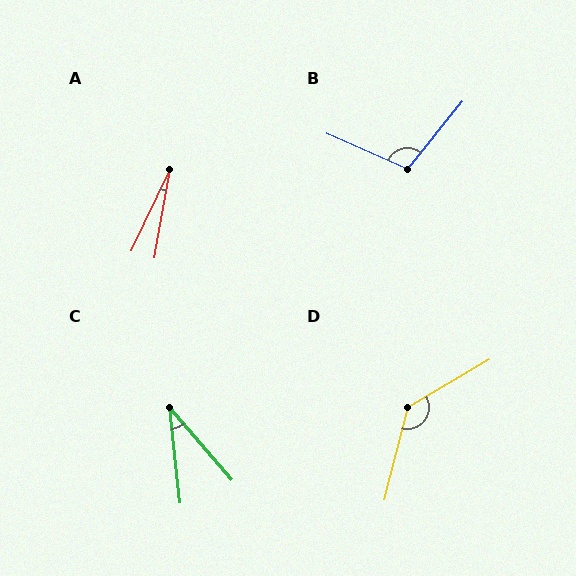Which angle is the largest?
D, at approximately 134 degrees.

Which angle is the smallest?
A, at approximately 15 degrees.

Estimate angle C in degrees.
Approximately 35 degrees.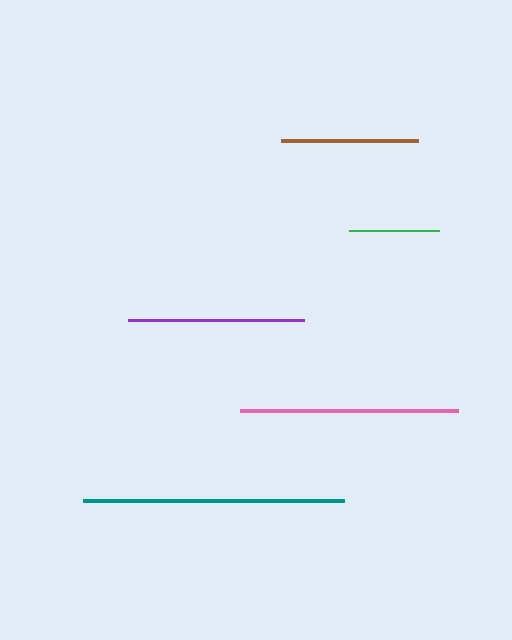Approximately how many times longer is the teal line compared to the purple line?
The teal line is approximately 1.5 times the length of the purple line.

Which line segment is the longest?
The teal line is the longest at approximately 262 pixels.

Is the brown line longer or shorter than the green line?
The brown line is longer than the green line.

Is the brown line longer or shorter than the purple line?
The purple line is longer than the brown line.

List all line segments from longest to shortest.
From longest to shortest: teal, pink, purple, brown, green.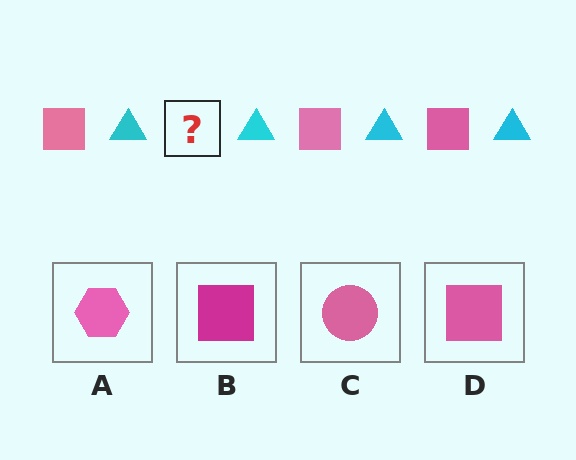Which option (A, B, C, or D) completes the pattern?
D.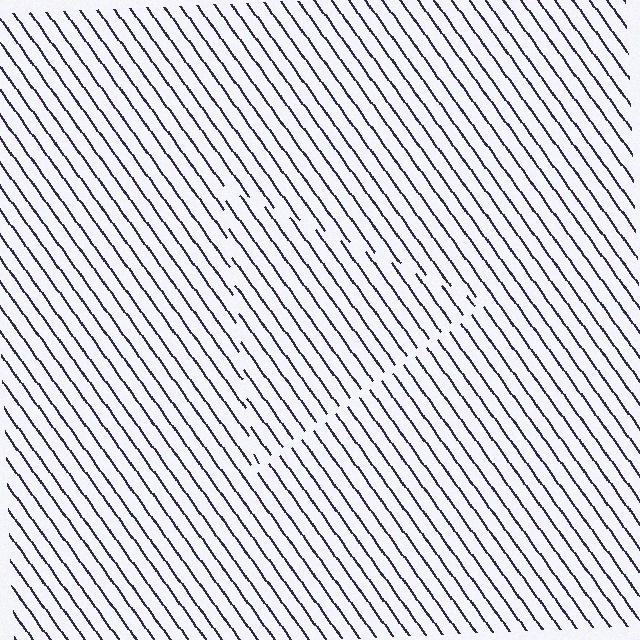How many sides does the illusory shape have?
3 sides — the line-ends trace a triangle.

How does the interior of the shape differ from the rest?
The interior of the shape contains the same grating, shifted by half a period — the contour is defined by the phase discontinuity where line-ends from the inner and outer gratings abut.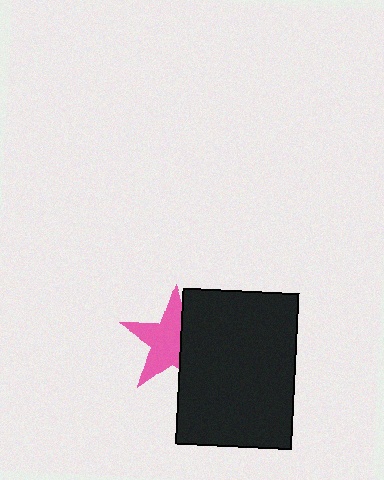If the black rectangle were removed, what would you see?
You would see the complete pink star.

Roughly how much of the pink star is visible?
About half of it is visible (roughly 64%).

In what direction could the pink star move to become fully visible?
The pink star could move left. That would shift it out from behind the black rectangle entirely.